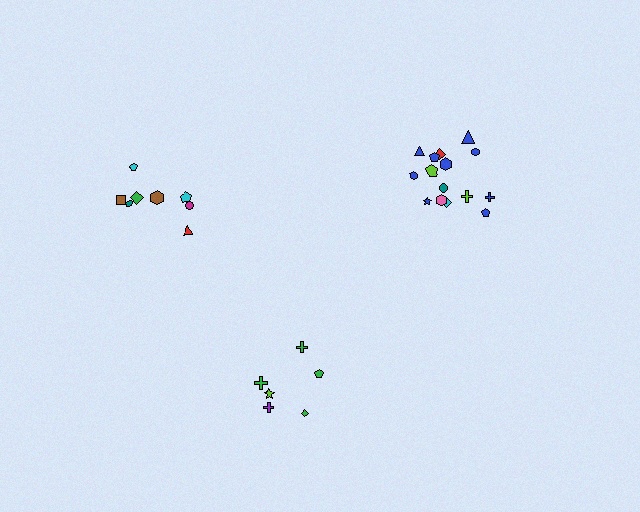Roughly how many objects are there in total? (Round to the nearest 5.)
Roughly 30 objects in total.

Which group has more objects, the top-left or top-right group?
The top-right group.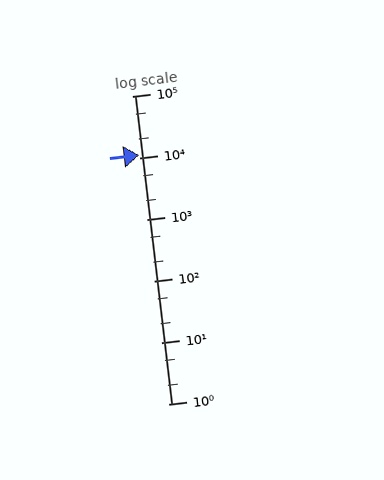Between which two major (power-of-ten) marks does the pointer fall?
The pointer is between 10000 and 100000.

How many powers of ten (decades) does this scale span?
The scale spans 5 decades, from 1 to 100000.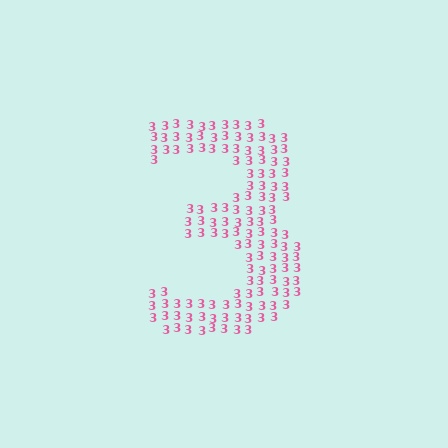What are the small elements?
The small elements are digit 3's.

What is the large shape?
The large shape is the digit 3.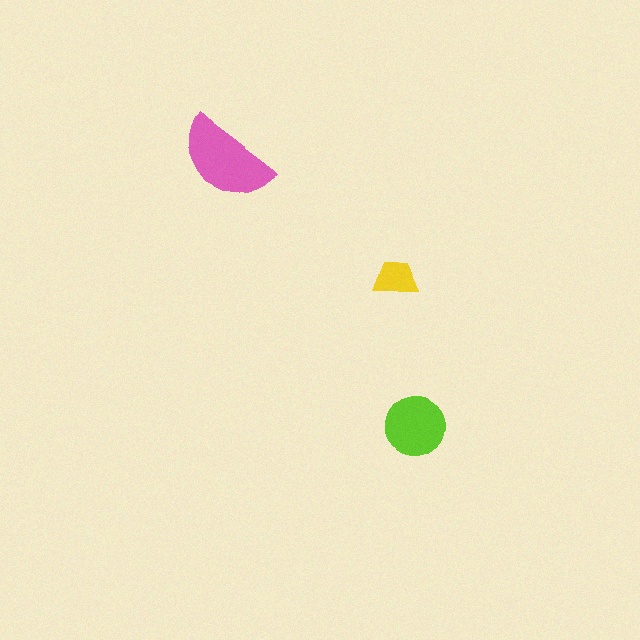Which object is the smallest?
The yellow trapezoid.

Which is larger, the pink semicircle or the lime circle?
The pink semicircle.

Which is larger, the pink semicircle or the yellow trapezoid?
The pink semicircle.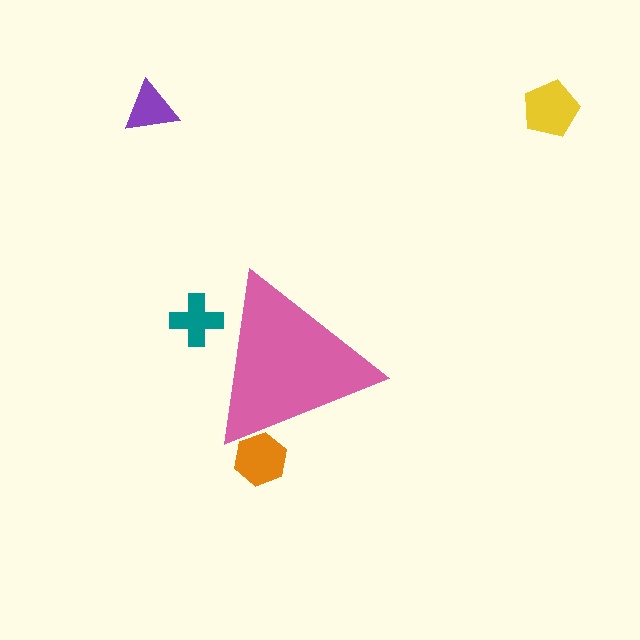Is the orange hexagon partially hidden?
Yes, the orange hexagon is partially hidden behind the pink triangle.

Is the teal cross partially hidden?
Yes, the teal cross is partially hidden behind the pink triangle.